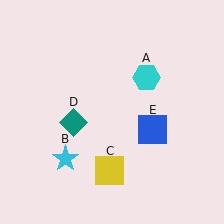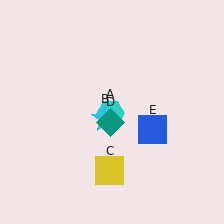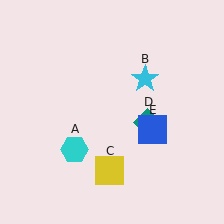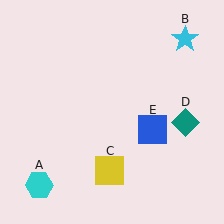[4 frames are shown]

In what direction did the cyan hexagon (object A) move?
The cyan hexagon (object A) moved down and to the left.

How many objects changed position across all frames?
3 objects changed position: cyan hexagon (object A), cyan star (object B), teal diamond (object D).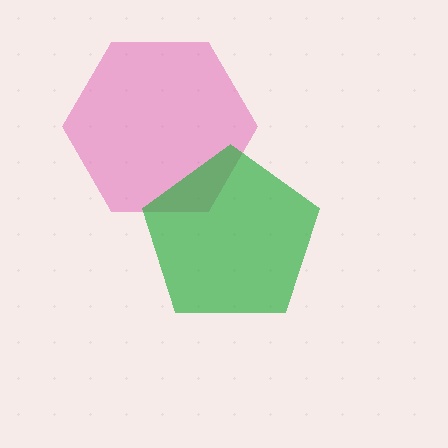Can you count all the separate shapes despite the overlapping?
Yes, there are 2 separate shapes.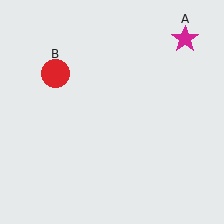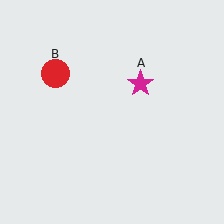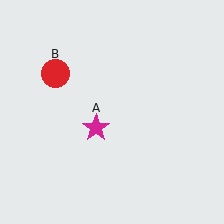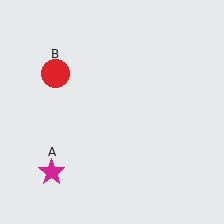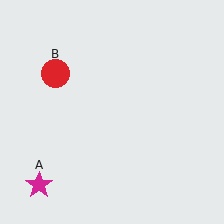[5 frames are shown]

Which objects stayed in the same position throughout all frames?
Red circle (object B) remained stationary.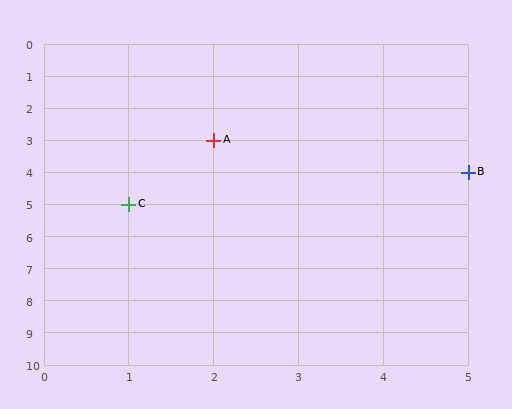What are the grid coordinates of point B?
Point B is at grid coordinates (5, 4).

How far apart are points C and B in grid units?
Points C and B are 4 columns and 1 row apart (about 4.1 grid units diagonally).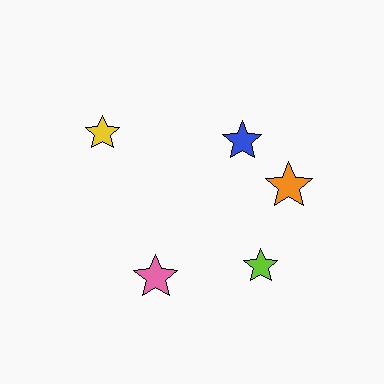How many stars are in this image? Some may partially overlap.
There are 5 stars.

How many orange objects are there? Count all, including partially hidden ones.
There is 1 orange object.